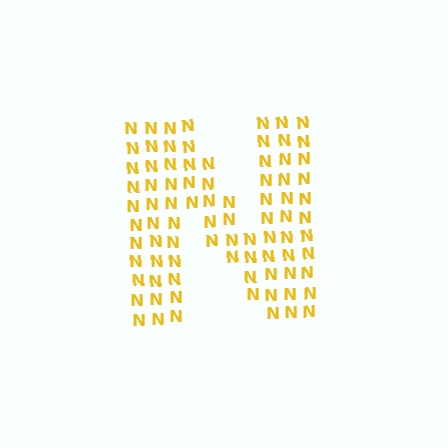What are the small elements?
The small elements are letter N's.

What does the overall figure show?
The overall figure shows the letter N.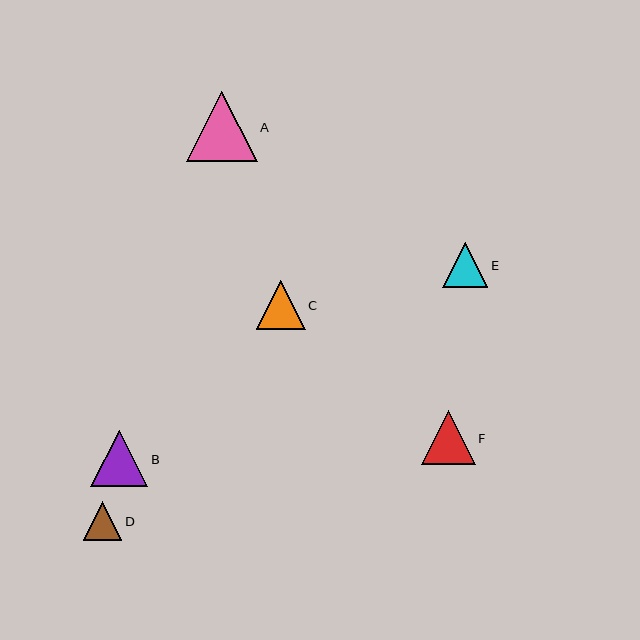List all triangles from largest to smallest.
From largest to smallest: A, B, F, C, E, D.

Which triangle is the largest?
Triangle A is the largest with a size of approximately 70 pixels.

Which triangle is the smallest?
Triangle D is the smallest with a size of approximately 39 pixels.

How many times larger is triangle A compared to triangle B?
Triangle A is approximately 1.2 times the size of triangle B.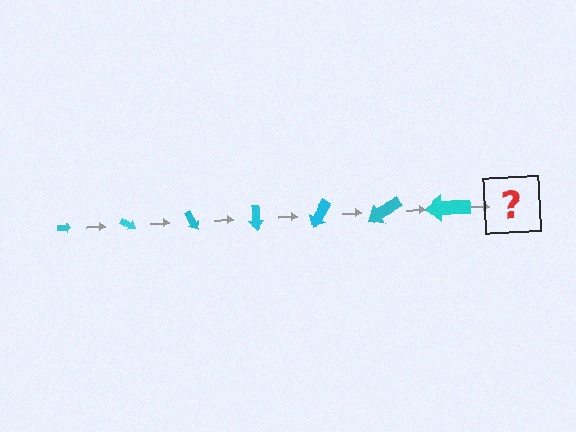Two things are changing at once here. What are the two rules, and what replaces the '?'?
The two rules are that the arrow grows larger each step and it rotates 30 degrees each step. The '?' should be an arrow, larger than the previous one and rotated 210 degrees from the start.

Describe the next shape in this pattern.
It should be an arrow, larger than the previous one and rotated 210 degrees from the start.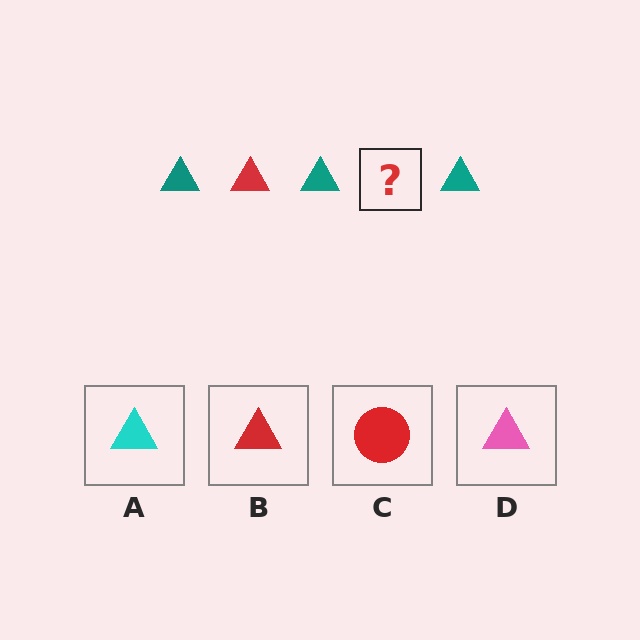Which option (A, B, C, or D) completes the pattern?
B.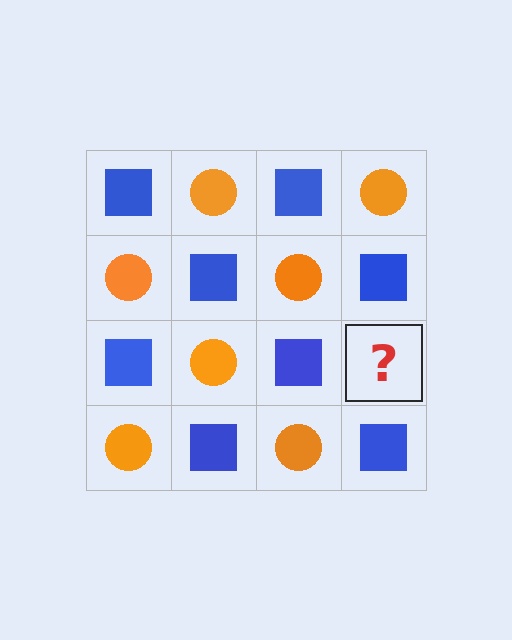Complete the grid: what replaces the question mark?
The question mark should be replaced with an orange circle.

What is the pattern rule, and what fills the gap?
The rule is that it alternates blue square and orange circle in a checkerboard pattern. The gap should be filled with an orange circle.